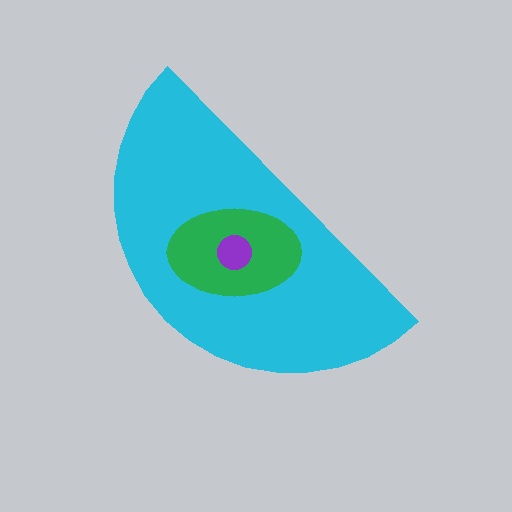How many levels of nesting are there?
3.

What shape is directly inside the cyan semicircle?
The green ellipse.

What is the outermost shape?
The cyan semicircle.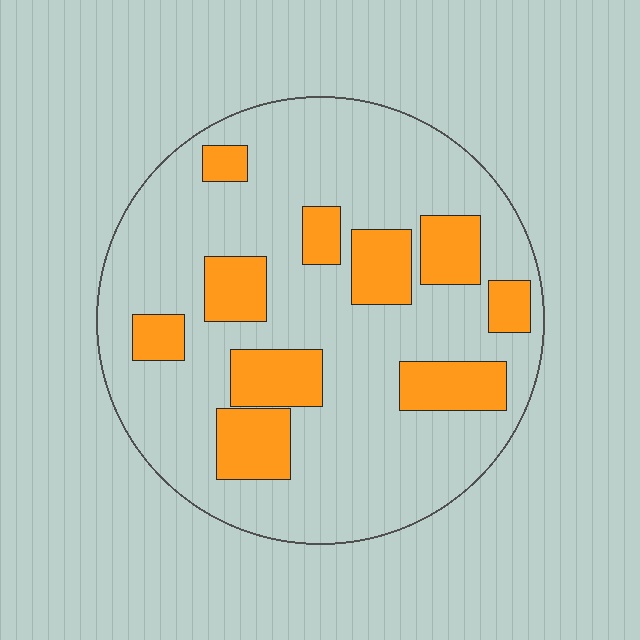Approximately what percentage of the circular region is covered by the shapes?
Approximately 25%.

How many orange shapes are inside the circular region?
10.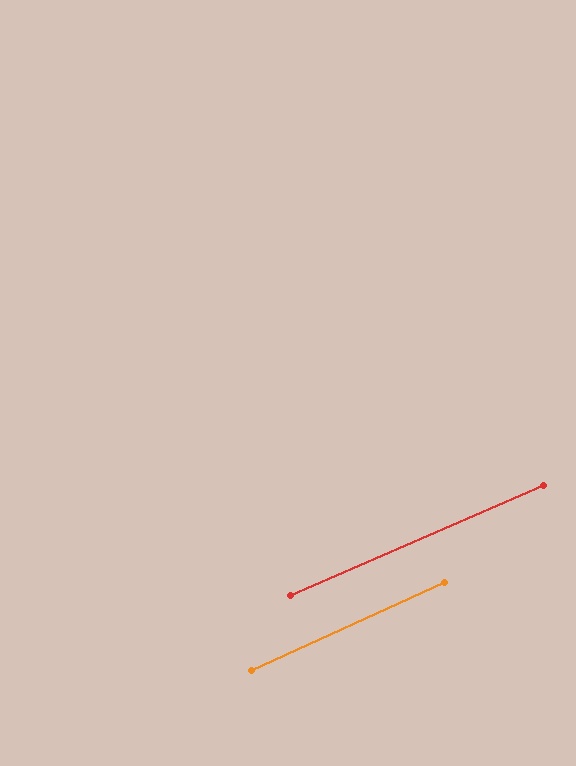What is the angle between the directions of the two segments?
Approximately 1 degree.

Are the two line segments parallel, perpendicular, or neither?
Parallel — their directions differ by only 1.1°.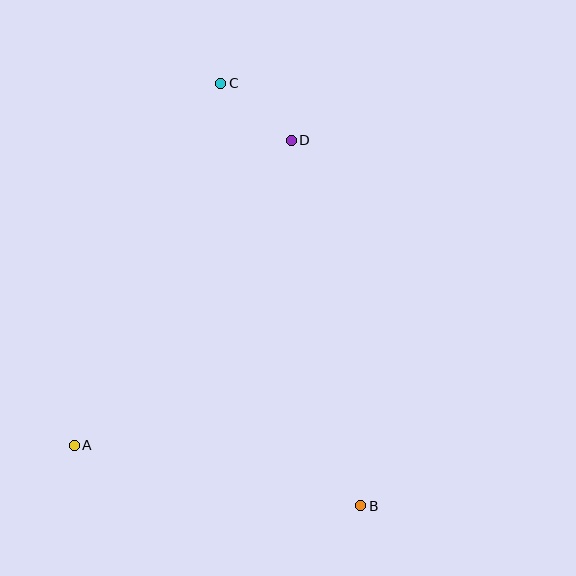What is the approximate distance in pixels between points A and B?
The distance between A and B is approximately 293 pixels.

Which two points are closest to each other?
Points C and D are closest to each other.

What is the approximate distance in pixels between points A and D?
The distance between A and D is approximately 375 pixels.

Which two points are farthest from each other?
Points B and C are farthest from each other.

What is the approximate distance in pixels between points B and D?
The distance between B and D is approximately 372 pixels.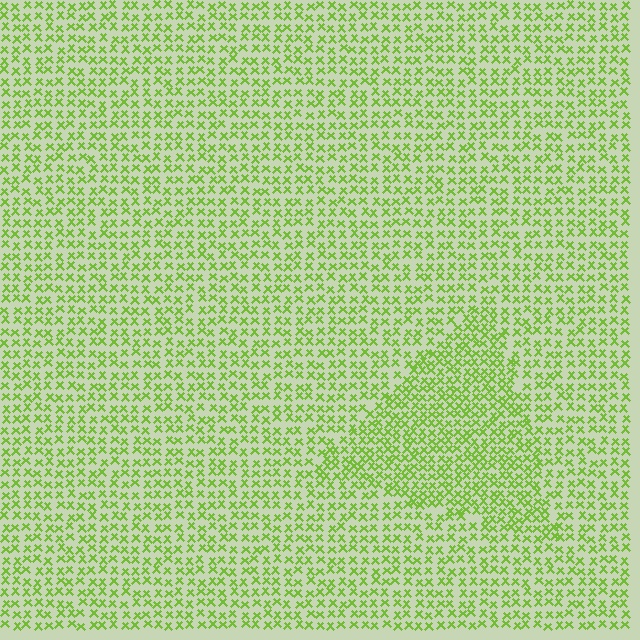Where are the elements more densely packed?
The elements are more densely packed inside the triangle boundary.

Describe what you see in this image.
The image contains small lime elements arranged at two different densities. A triangle-shaped region is visible where the elements are more densely packed than the surrounding area.